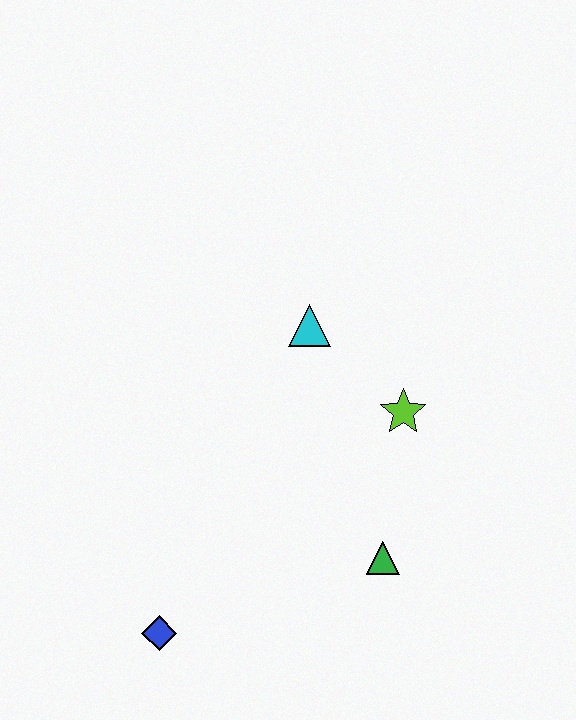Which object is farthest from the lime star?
The blue diamond is farthest from the lime star.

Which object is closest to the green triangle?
The lime star is closest to the green triangle.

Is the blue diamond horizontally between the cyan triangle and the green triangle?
No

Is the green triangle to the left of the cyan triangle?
No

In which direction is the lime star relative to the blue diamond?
The lime star is to the right of the blue diamond.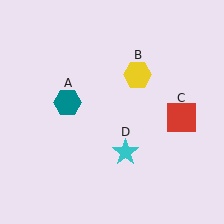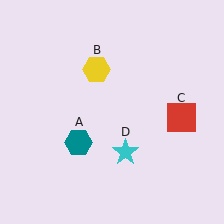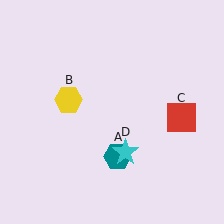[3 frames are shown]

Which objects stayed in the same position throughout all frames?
Red square (object C) and cyan star (object D) remained stationary.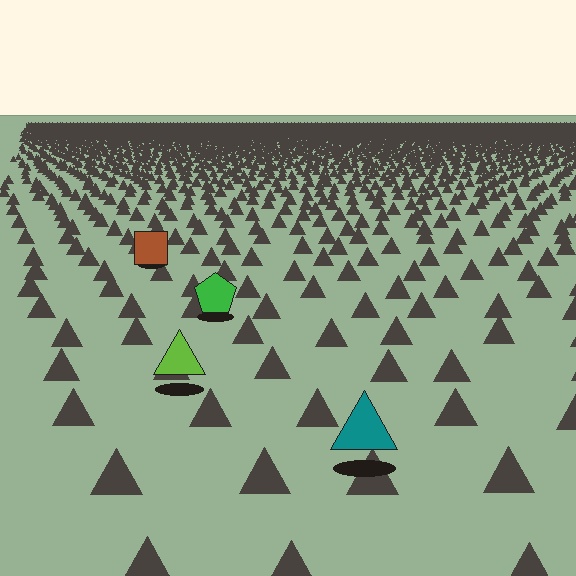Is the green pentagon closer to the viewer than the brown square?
Yes. The green pentagon is closer — you can tell from the texture gradient: the ground texture is coarser near it.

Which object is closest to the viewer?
The teal triangle is closest. The texture marks near it are larger and more spread out.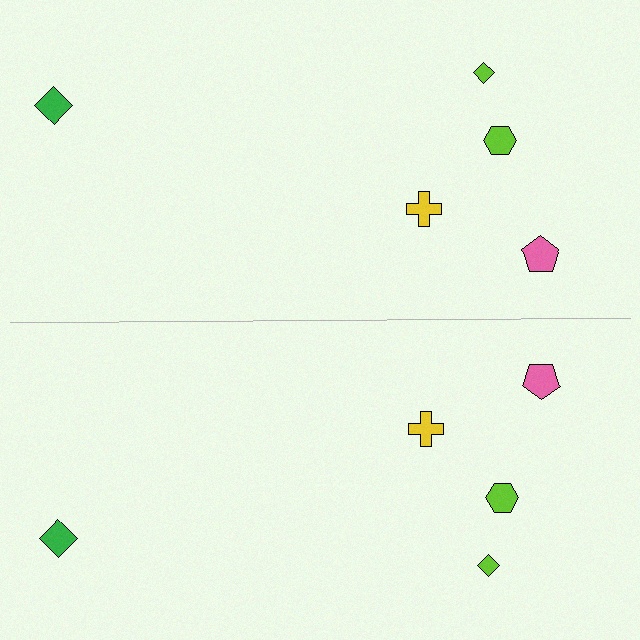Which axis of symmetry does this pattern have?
The pattern has a horizontal axis of symmetry running through the center of the image.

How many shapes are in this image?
There are 10 shapes in this image.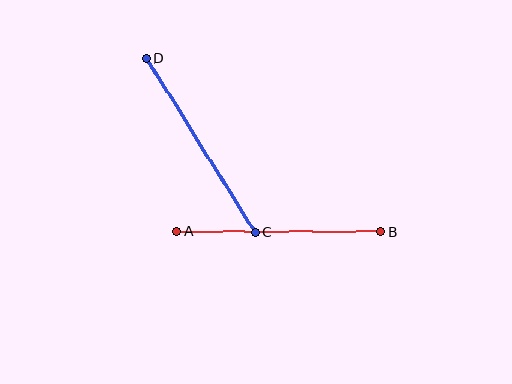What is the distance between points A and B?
The distance is approximately 204 pixels.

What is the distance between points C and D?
The distance is approximately 205 pixels.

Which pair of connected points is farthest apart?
Points C and D are farthest apart.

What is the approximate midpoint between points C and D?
The midpoint is at approximately (201, 145) pixels.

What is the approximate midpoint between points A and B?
The midpoint is at approximately (278, 232) pixels.